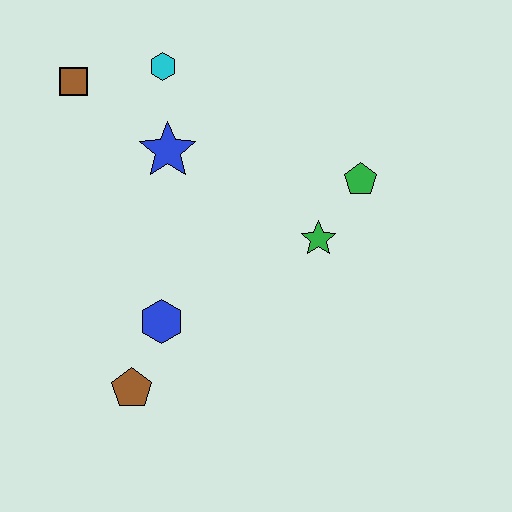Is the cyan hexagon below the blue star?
No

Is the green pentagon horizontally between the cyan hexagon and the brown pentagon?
No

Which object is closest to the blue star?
The cyan hexagon is closest to the blue star.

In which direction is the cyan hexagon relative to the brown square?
The cyan hexagon is to the right of the brown square.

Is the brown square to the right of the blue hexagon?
No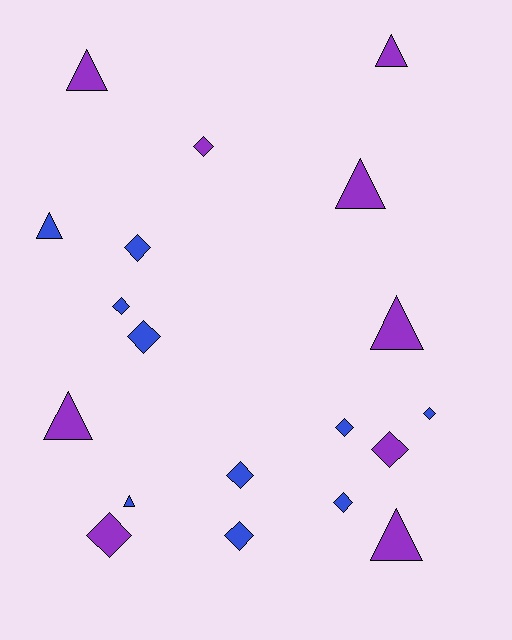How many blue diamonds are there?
There are 8 blue diamonds.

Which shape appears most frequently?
Diamond, with 11 objects.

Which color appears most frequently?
Blue, with 10 objects.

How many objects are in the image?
There are 19 objects.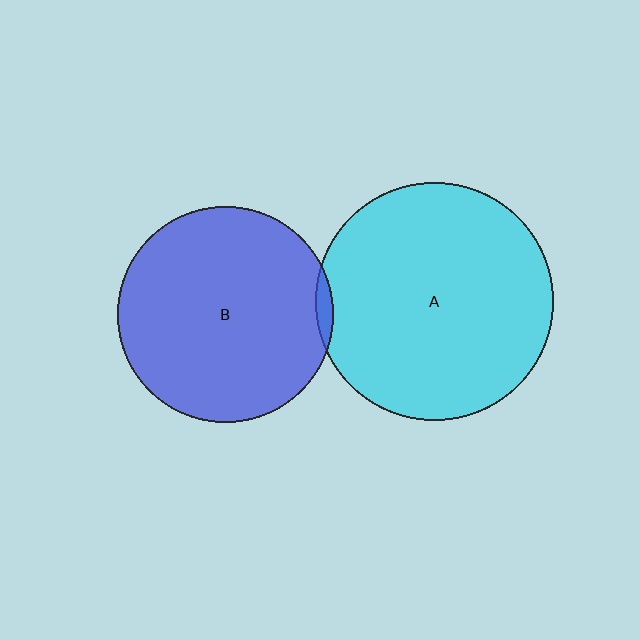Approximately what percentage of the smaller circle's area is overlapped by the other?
Approximately 5%.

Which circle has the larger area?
Circle A (cyan).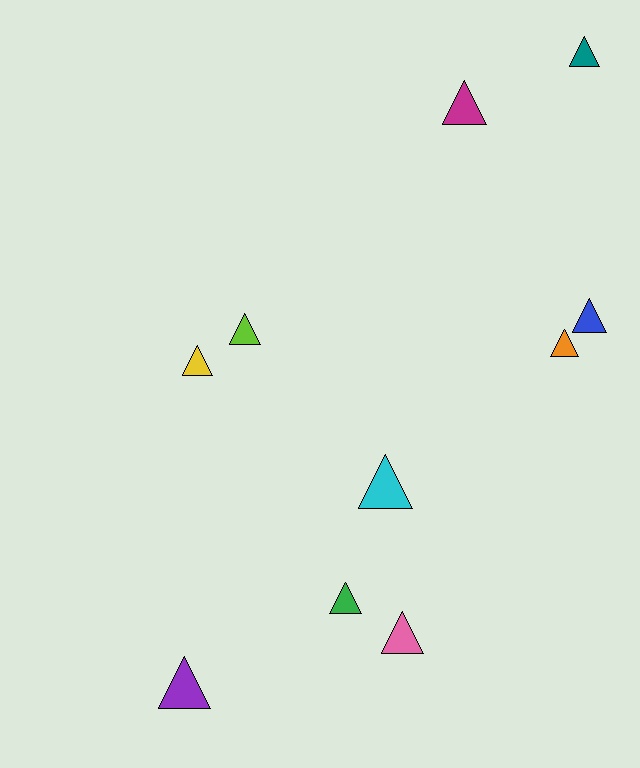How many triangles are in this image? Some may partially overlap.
There are 10 triangles.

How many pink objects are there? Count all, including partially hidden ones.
There is 1 pink object.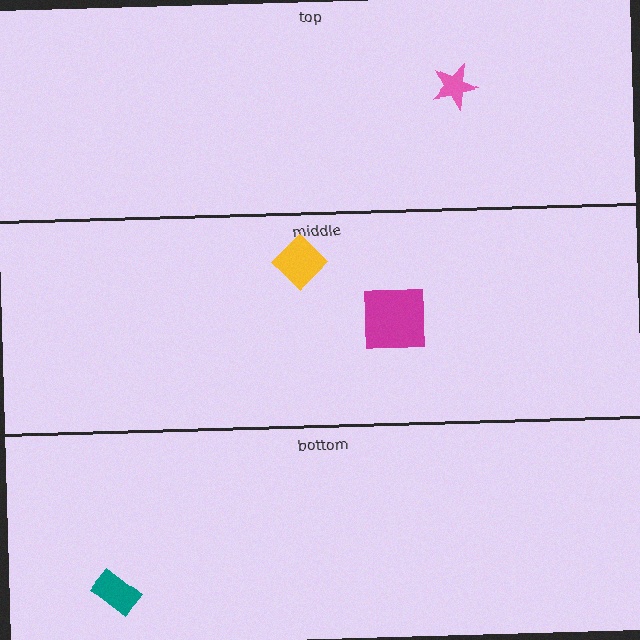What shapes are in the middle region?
The yellow diamond, the magenta square.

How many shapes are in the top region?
1.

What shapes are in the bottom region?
The teal rectangle.